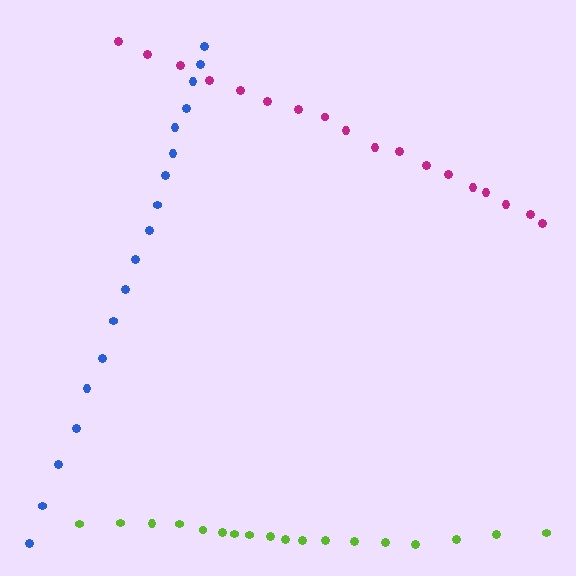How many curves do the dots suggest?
There are 3 distinct paths.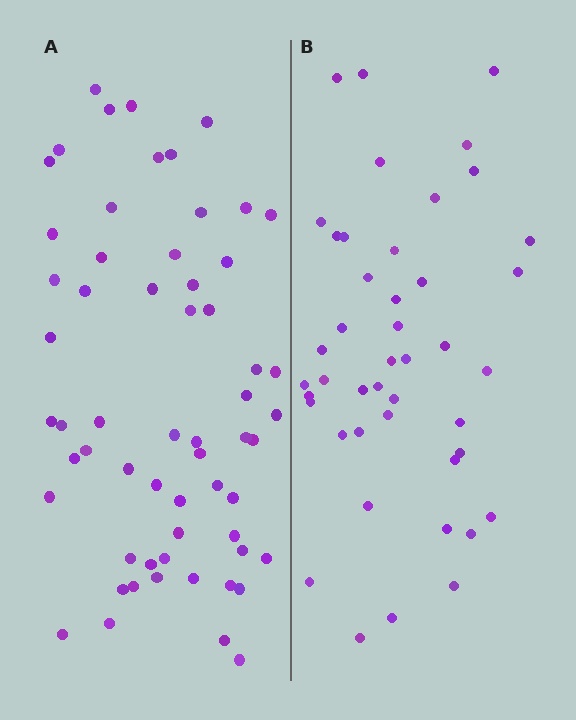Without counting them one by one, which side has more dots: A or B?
Region A (the left region) has more dots.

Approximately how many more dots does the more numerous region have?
Region A has approximately 15 more dots than region B.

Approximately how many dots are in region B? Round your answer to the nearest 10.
About 40 dots. (The exact count is 44, which rounds to 40.)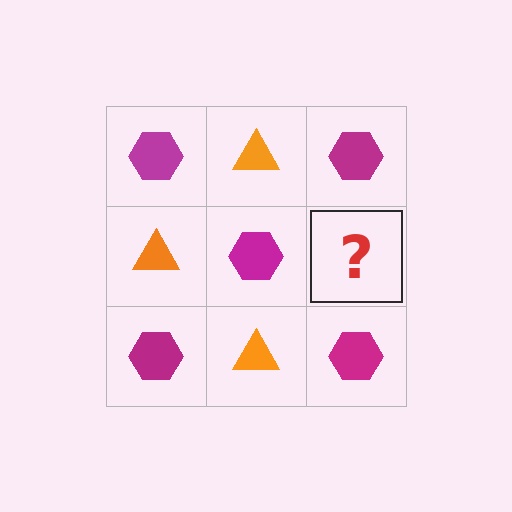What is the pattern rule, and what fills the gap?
The rule is that it alternates magenta hexagon and orange triangle in a checkerboard pattern. The gap should be filled with an orange triangle.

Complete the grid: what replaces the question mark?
The question mark should be replaced with an orange triangle.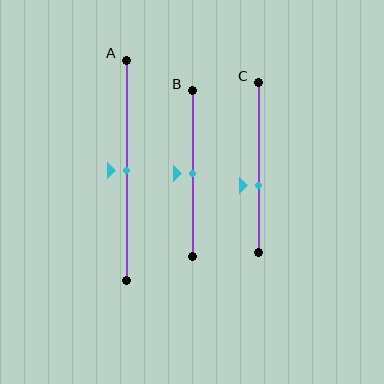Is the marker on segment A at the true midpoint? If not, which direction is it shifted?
Yes, the marker on segment A is at the true midpoint.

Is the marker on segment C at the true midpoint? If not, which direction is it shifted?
No, the marker on segment C is shifted downward by about 11% of the segment length.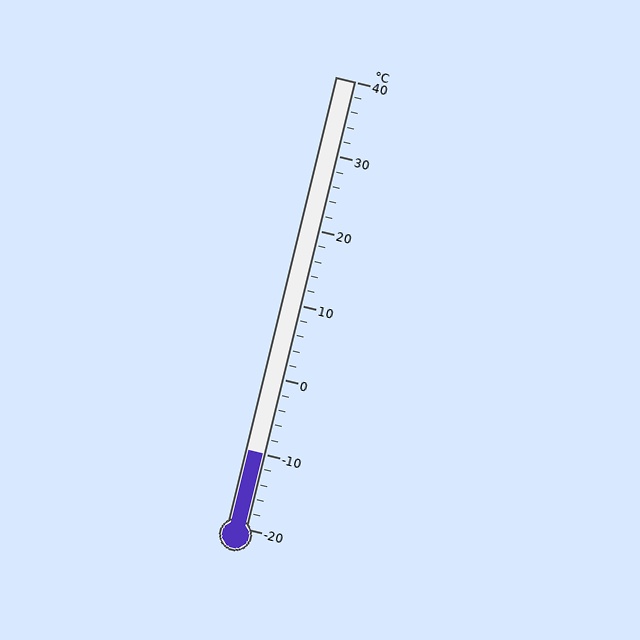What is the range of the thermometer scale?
The thermometer scale ranges from -20°C to 40°C.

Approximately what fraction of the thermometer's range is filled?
The thermometer is filled to approximately 15% of its range.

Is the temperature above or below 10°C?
The temperature is below 10°C.